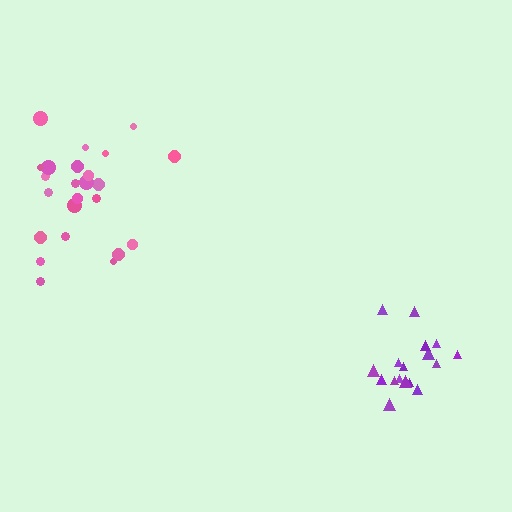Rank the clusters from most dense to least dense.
purple, pink.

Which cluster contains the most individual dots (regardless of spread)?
Pink (24).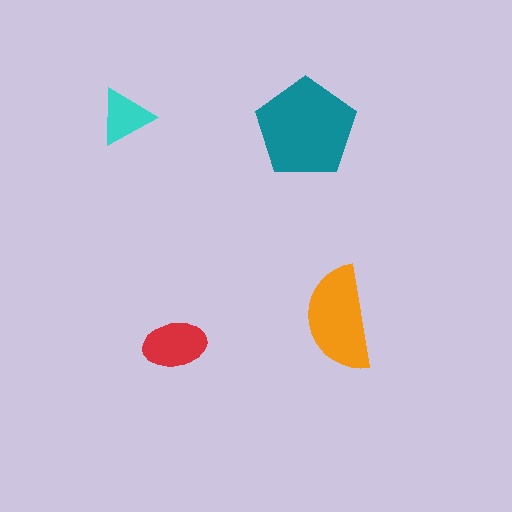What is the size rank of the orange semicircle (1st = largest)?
2nd.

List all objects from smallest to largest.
The cyan triangle, the red ellipse, the orange semicircle, the teal pentagon.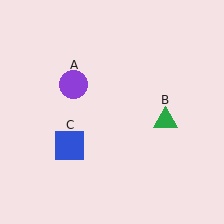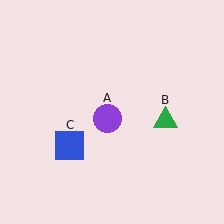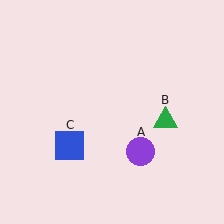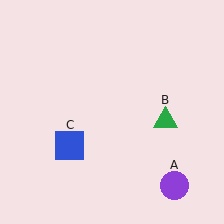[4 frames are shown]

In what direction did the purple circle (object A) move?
The purple circle (object A) moved down and to the right.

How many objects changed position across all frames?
1 object changed position: purple circle (object A).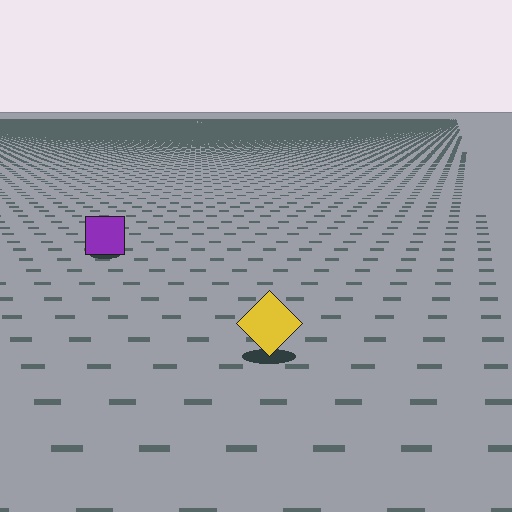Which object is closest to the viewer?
The yellow diamond is closest. The texture marks near it are larger and more spread out.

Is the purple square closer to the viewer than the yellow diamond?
No. The yellow diamond is closer — you can tell from the texture gradient: the ground texture is coarser near it.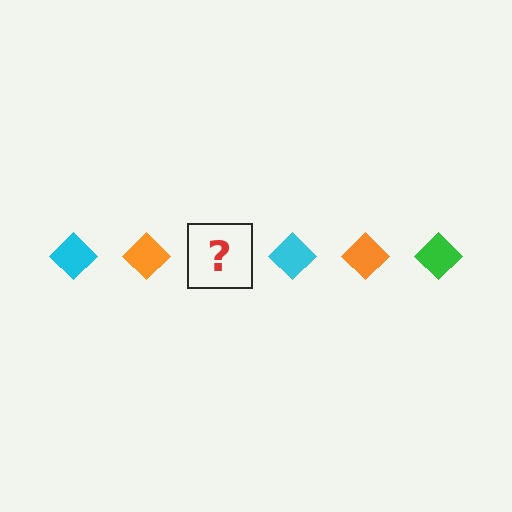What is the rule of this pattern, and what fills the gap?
The rule is that the pattern cycles through cyan, orange, green diamonds. The gap should be filled with a green diamond.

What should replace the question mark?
The question mark should be replaced with a green diamond.